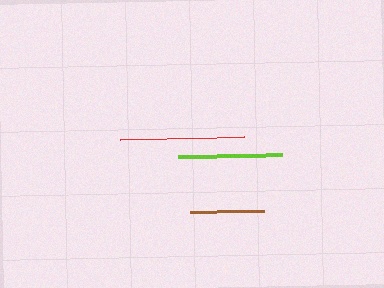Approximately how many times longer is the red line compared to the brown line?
The red line is approximately 1.7 times the length of the brown line.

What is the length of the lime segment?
The lime segment is approximately 104 pixels long.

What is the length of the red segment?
The red segment is approximately 124 pixels long.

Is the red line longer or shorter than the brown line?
The red line is longer than the brown line.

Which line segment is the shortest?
The brown line is the shortest at approximately 74 pixels.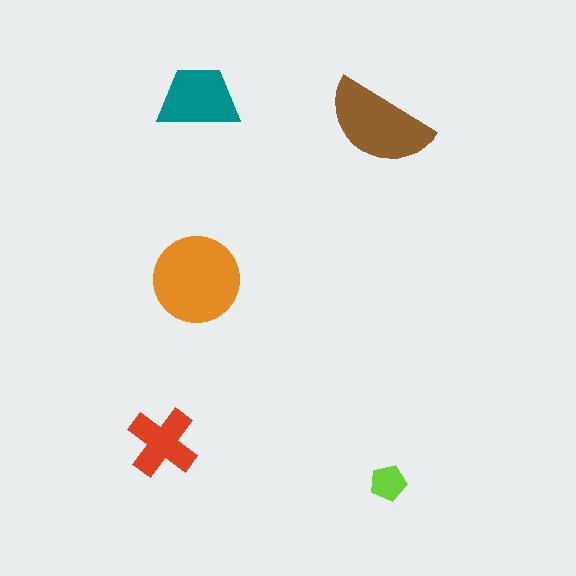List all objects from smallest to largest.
The lime pentagon, the red cross, the teal trapezoid, the brown semicircle, the orange circle.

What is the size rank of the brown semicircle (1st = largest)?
2nd.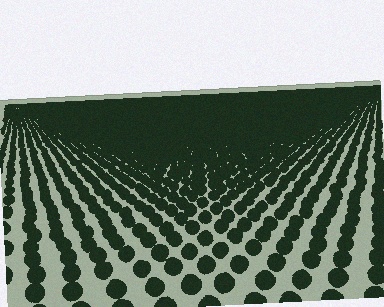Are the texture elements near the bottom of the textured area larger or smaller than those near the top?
Larger. Near the bottom, elements are closer to the viewer and appear at a bigger on-screen size.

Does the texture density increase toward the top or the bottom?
Density increases toward the top.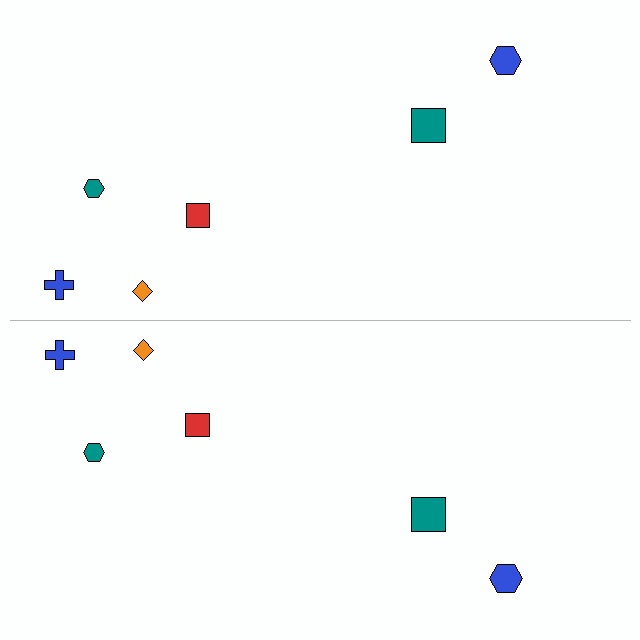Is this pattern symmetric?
Yes, this pattern has bilateral (reflection) symmetry.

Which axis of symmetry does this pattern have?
The pattern has a horizontal axis of symmetry running through the center of the image.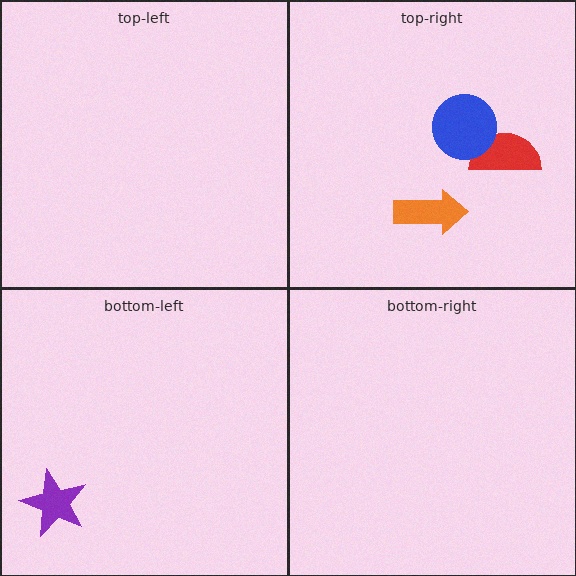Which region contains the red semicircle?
The top-right region.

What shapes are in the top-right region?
The orange arrow, the red semicircle, the blue circle.